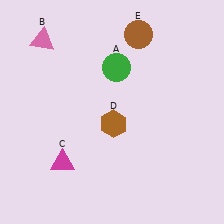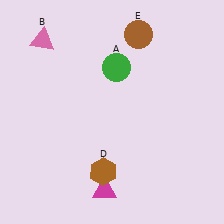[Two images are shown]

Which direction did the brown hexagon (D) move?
The brown hexagon (D) moved down.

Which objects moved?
The objects that moved are: the magenta triangle (C), the brown hexagon (D).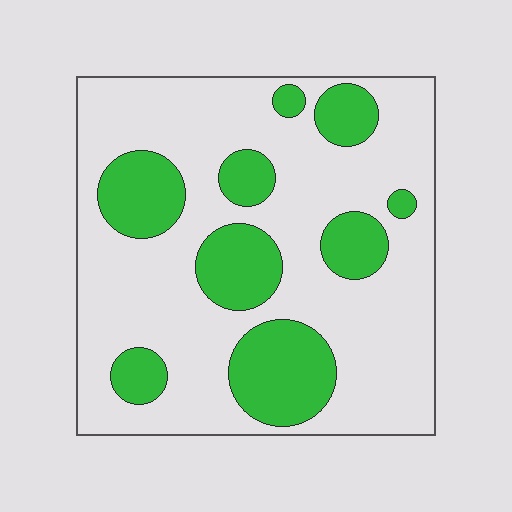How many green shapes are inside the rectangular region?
9.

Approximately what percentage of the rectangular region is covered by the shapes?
Approximately 25%.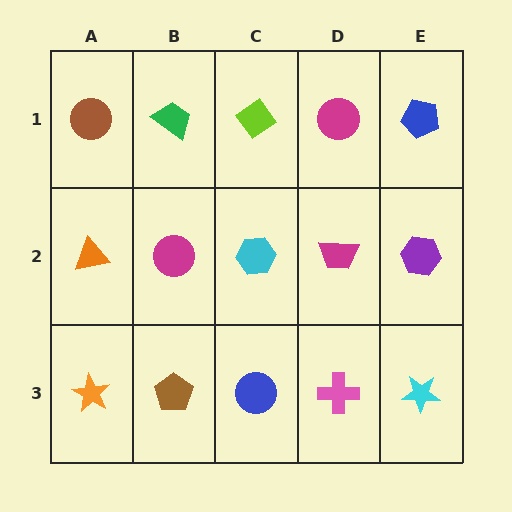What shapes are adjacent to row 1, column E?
A purple hexagon (row 2, column E), a magenta circle (row 1, column D).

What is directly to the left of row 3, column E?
A pink cross.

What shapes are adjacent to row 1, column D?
A magenta trapezoid (row 2, column D), a lime diamond (row 1, column C), a blue pentagon (row 1, column E).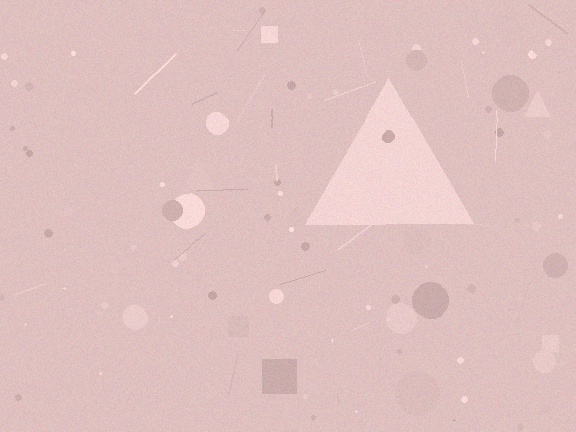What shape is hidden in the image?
A triangle is hidden in the image.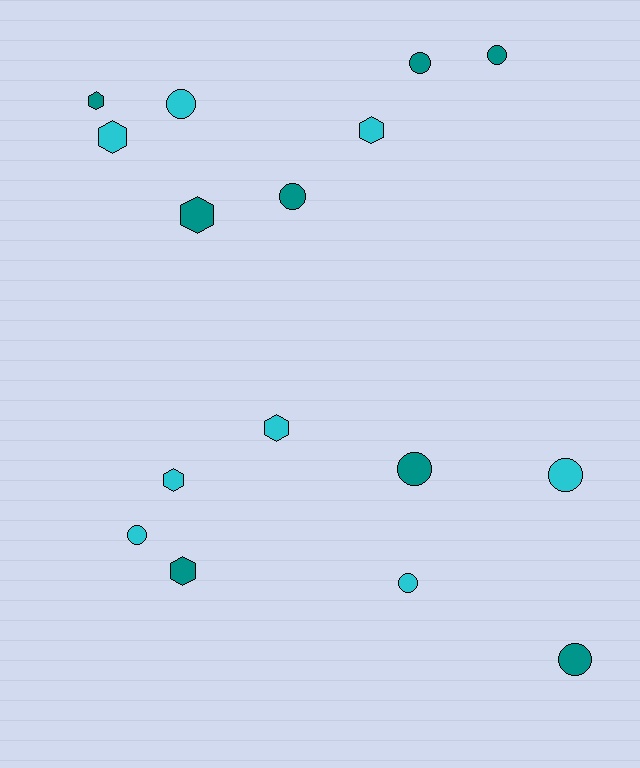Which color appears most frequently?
Teal, with 8 objects.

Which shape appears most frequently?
Circle, with 9 objects.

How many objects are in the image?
There are 16 objects.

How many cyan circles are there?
There are 4 cyan circles.